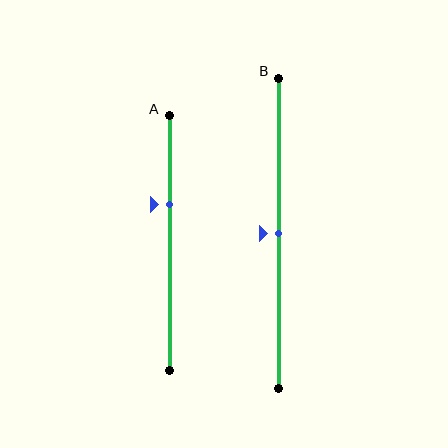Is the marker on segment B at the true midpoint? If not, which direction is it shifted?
Yes, the marker on segment B is at the true midpoint.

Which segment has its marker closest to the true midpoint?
Segment B has its marker closest to the true midpoint.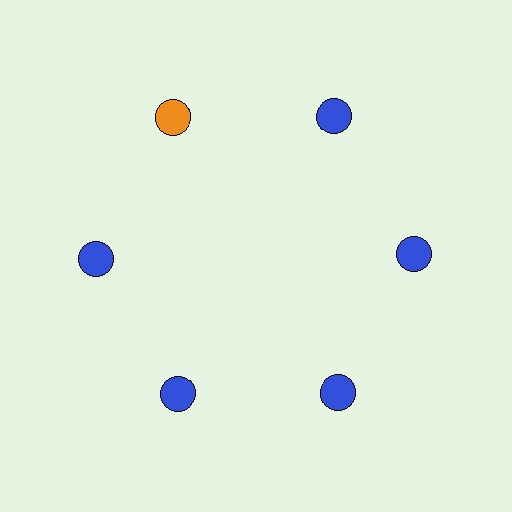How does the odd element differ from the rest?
It has a different color: orange instead of blue.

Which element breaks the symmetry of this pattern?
The orange circle at roughly the 11 o'clock position breaks the symmetry. All other shapes are blue circles.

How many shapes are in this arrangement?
There are 6 shapes arranged in a ring pattern.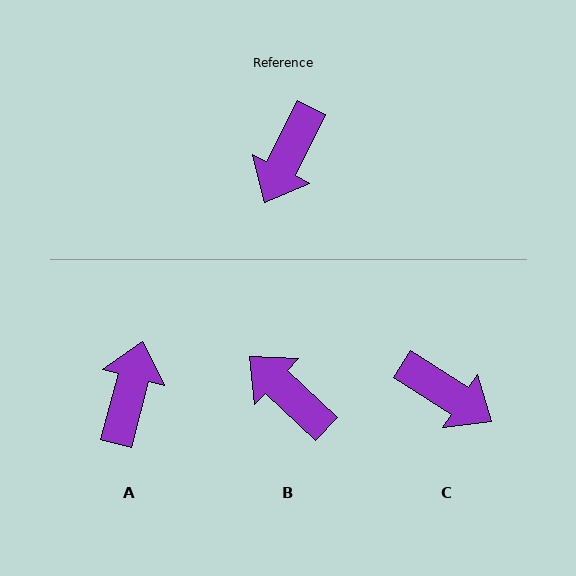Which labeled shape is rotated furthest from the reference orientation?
A, about 168 degrees away.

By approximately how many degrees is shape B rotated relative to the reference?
Approximately 107 degrees clockwise.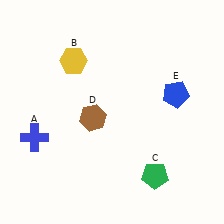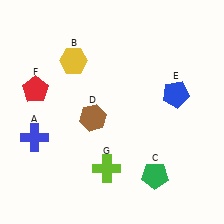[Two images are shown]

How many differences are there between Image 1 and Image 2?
There are 2 differences between the two images.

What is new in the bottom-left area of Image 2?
A lime cross (G) was added in the bottom-left area of Image 2.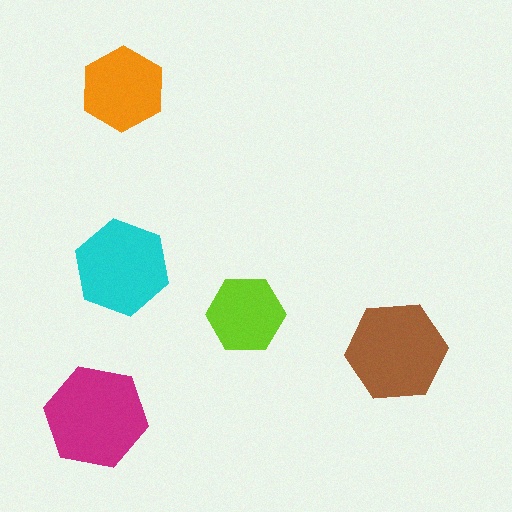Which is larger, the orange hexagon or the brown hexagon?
The brown one.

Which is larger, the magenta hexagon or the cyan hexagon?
The magenta one.